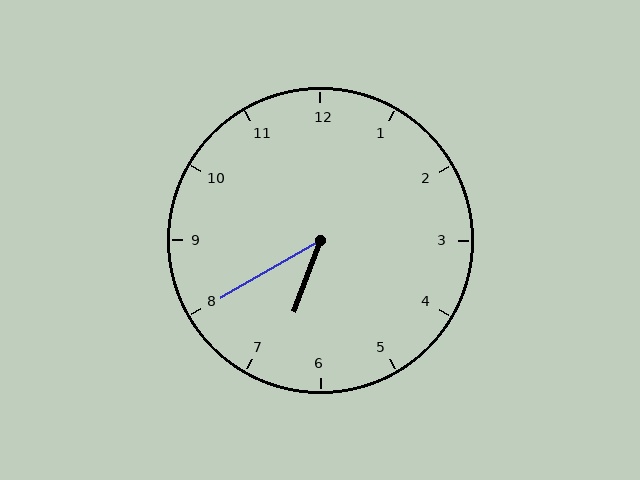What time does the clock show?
6:40.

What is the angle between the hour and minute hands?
Approximately 40 degrees.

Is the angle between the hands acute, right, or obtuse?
It is acute.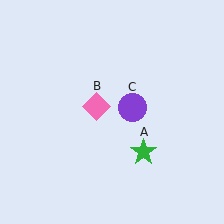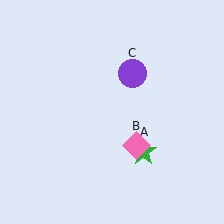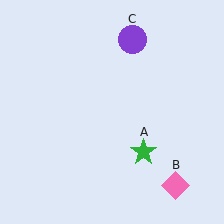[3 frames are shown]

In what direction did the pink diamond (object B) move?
The pink diamond (object B) moved down and to the right.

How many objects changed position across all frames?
2 objects changed position: pink diamond (object B), purple circle (object C).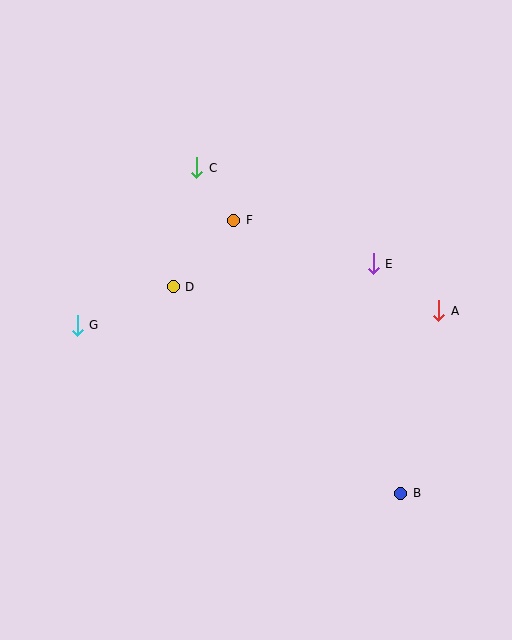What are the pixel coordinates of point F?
Point F is at (234, 220).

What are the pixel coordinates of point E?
Point E is at (373, 264).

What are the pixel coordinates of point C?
Point C is at (197, 168).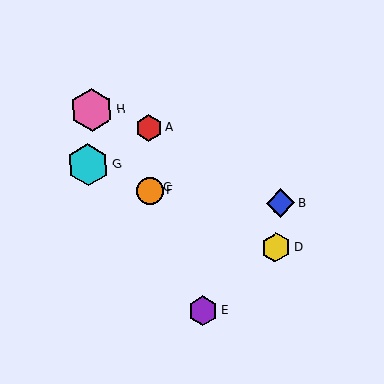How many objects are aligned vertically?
3 objects (A, C, F) are aligned vertically.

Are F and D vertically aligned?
No, F is at x≈150 and D is at x≈276.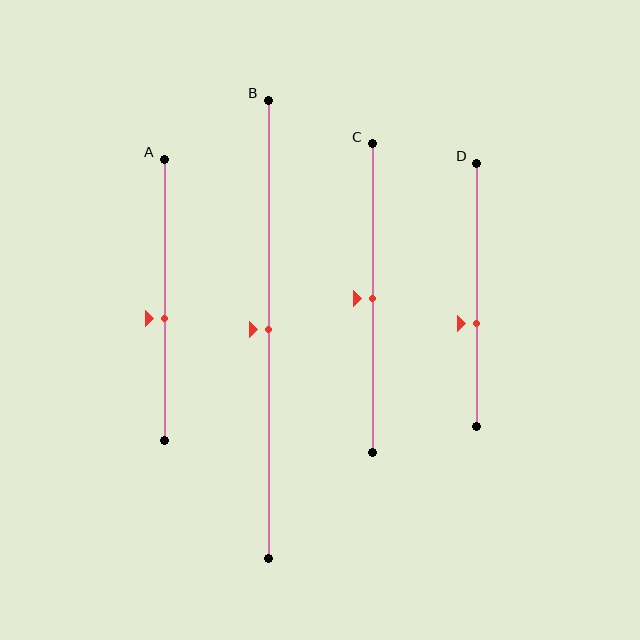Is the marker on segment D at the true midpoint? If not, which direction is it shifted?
No, the marker on segment D is shifted downward by about 11% of the segment length.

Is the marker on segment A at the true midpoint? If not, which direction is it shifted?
No, the marker on segment A is shifted downward by about 6% of the segment length.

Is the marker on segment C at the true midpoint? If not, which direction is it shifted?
Yes, the marker on segment C is at the true midpoint.